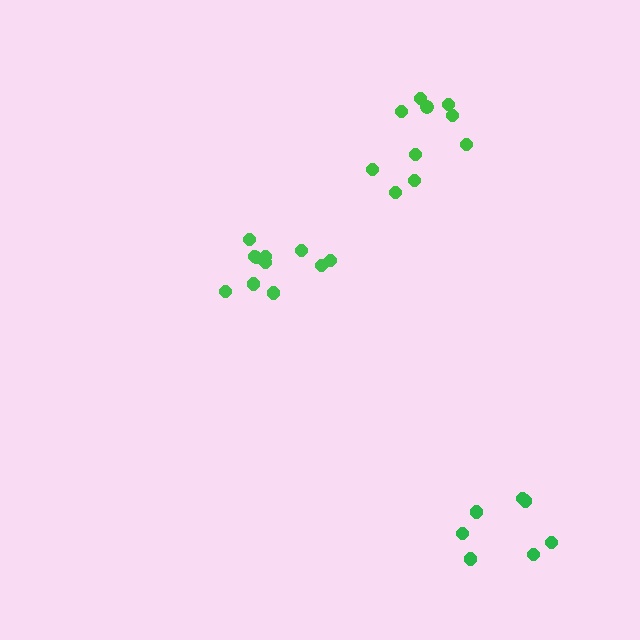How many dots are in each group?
Group 1: 11 dots, Group 2: 10 dots, Group 3: 7 dots (28 total).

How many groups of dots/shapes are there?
There are 3 groups.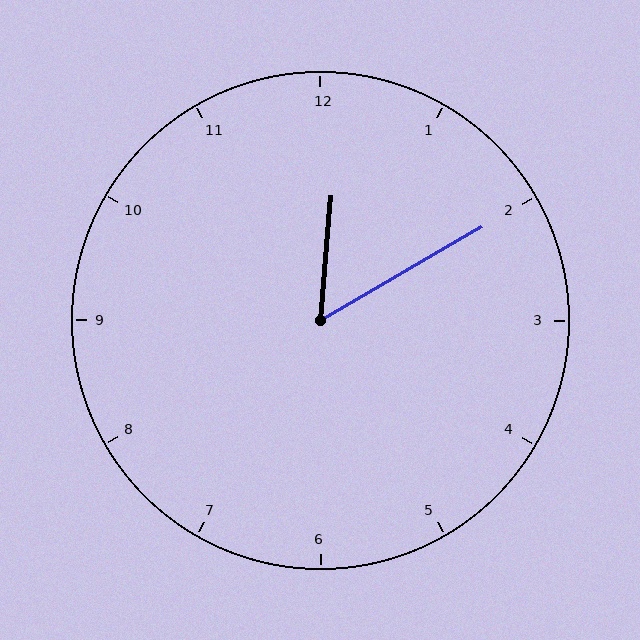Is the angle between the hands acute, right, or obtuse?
It is acute.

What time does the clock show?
12:10.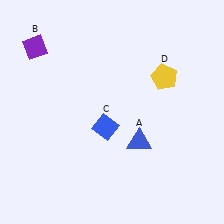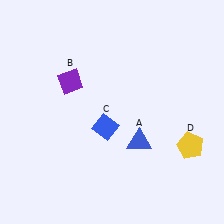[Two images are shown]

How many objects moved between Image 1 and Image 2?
2 objects moved between the two images.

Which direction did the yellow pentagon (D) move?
The yellow pentagon (D) moved down.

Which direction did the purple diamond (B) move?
The purple diamond (B) moved right.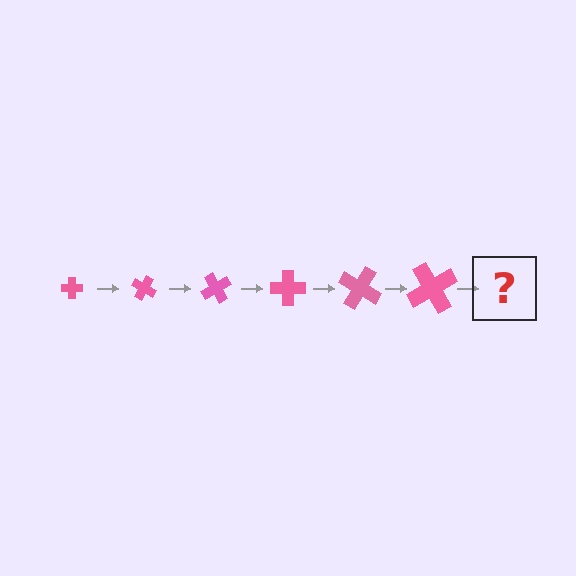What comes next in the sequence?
The next element should be a cross, larger than the previous one and rotated 180 degrees from the start.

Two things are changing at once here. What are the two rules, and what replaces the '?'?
The two rules are that the cross grows larger each step and it rotates 30 degrees each step. The '?' should be a cross, larger than the previous one and rotated 180 degrees from the start.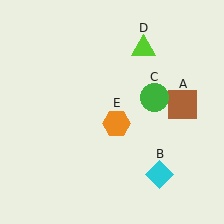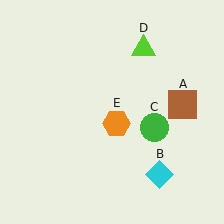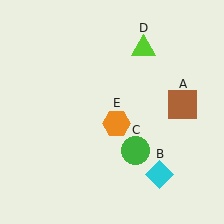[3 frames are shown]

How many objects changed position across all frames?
1 object changed position: green circle (object C).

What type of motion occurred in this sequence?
The green circle (object C) rotated clockwise around the center of the scene.